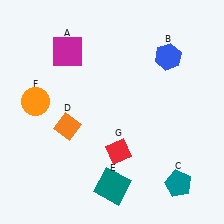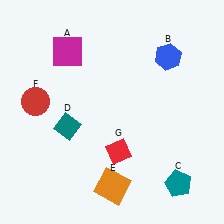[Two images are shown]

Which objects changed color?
D changed from orange to teal. E changed from teal to orange. F changed from orange to red.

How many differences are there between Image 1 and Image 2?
There are 3 differences between the two images.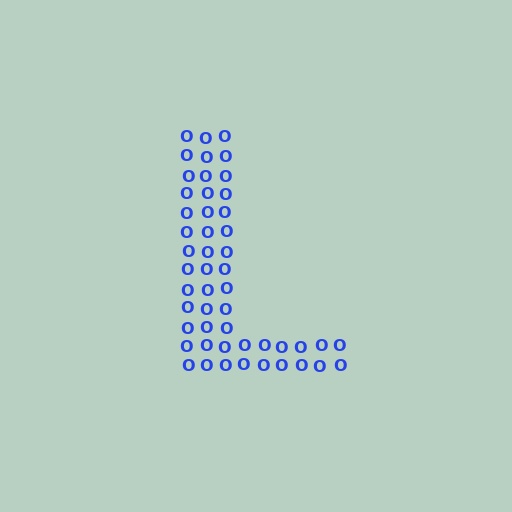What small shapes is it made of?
It is made of small letter O's.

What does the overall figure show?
The overall figure shows the letter L.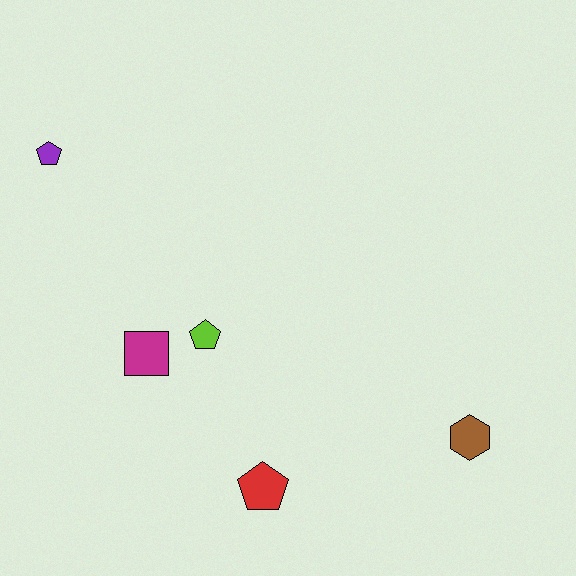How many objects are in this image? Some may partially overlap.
There are 5 objects.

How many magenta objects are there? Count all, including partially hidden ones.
There is 1 magenta object.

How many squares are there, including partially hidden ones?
There is 1 square.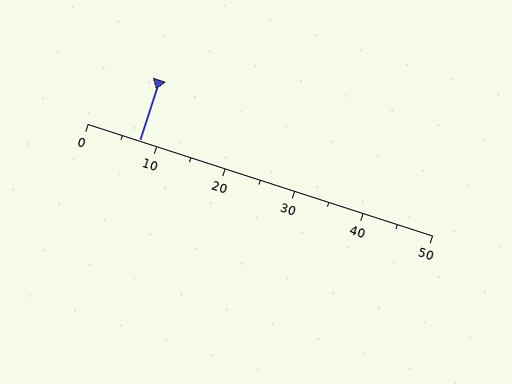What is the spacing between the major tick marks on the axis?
The major ticks are spaced 10 apart.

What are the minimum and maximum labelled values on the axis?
The axis runs from 0 to 50.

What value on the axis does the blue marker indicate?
The marker indicates approximately 7.5.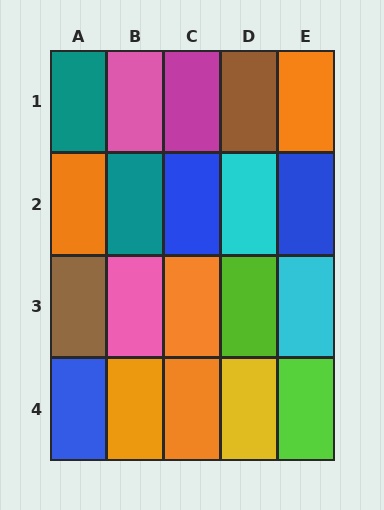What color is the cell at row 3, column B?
Pink.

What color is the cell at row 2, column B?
Teal.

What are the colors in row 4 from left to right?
Blue, orange, orange, yellow, lime.